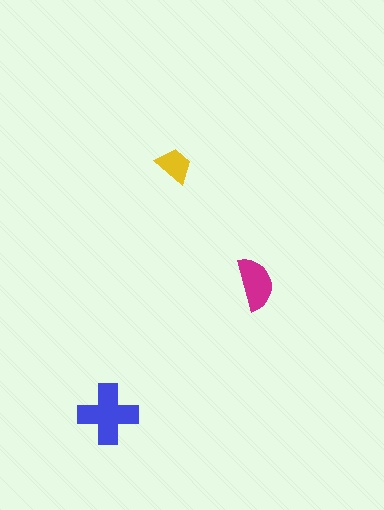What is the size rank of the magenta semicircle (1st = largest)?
2nd.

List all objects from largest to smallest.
The blue cross, the magenta semicircle, the yellow trapezoid.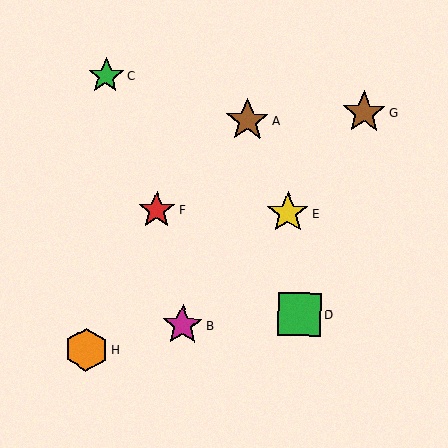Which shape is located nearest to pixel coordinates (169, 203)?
The red star (labeled F) at (157, 210) is nearest to that location.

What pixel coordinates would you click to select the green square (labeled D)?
Click at (300, 315) to select the green square D.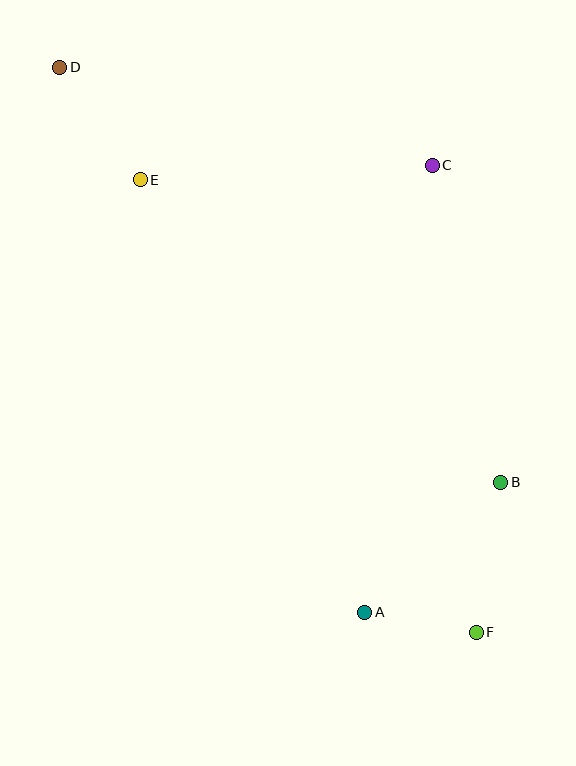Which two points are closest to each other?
Points A and F are closest to each other.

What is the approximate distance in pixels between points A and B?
The distance between A and B is approximately 188 pixels.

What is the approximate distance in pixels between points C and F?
The distance between C and F is approximately 469 pixels.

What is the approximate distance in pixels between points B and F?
The distance between B and F is approximately 152 pixels.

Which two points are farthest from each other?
Points D and F are farthest from each other.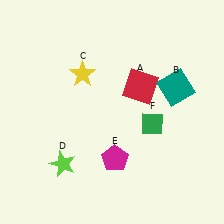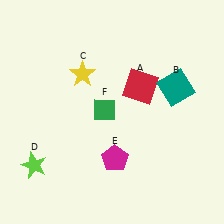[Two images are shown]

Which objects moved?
The objects that moved are: the lime star (D), the green diamond (F).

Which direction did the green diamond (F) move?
The green diamond (F) moved left.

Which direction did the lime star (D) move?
The lime star (D) moved left.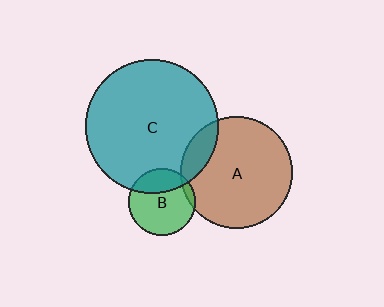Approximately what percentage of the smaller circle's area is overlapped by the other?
Approximately 15%.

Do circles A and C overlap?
Yes.